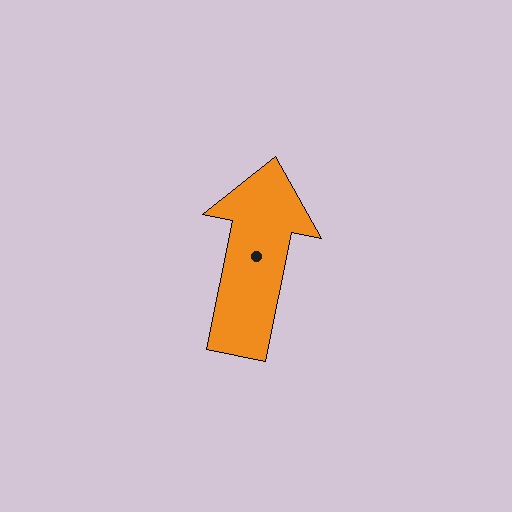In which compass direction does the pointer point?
North.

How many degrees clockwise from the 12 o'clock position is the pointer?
Approximately 11 degrees.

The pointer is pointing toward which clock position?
Roughly 12 o'clock.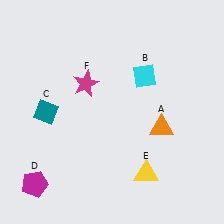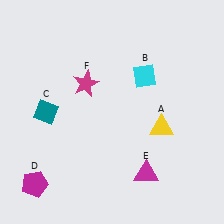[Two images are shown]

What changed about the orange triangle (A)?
In Image 1, A is orange. In Image 2, it changed to yellow.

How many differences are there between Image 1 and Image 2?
There are 2 differences between the two images.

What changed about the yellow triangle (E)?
In Image 1, E is yellow. In Image 2, it changed to magenta.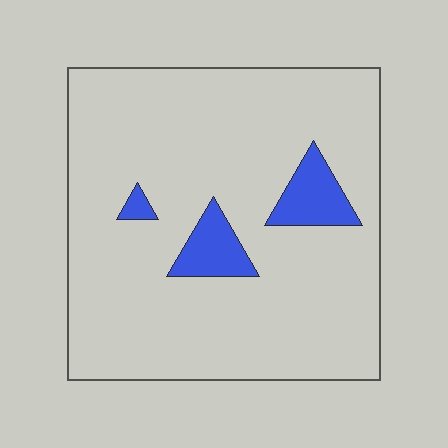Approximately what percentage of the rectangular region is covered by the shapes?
Approximately 10%.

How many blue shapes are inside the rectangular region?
3.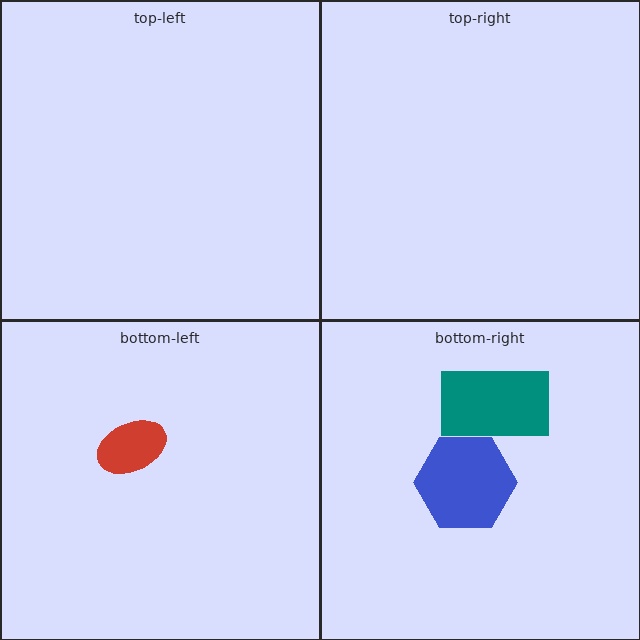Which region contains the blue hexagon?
The bottom-right region.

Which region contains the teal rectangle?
The bottom-right region.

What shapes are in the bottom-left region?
The red ellipse.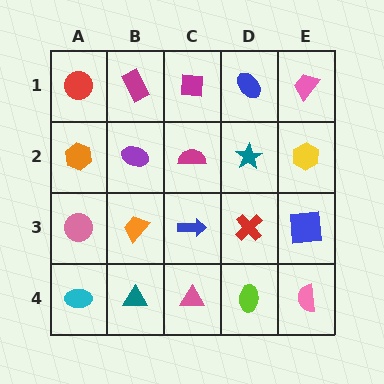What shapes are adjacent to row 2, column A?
A red circle (row 1, column A), a pink circle (row 3, column A), a purple ellipse (row 2, column B).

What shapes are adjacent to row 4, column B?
An orange trapezoid (row 3, column B), a cyan ellipse (row 4, column A), a pink triangle (row 4, column C).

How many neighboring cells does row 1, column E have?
2.